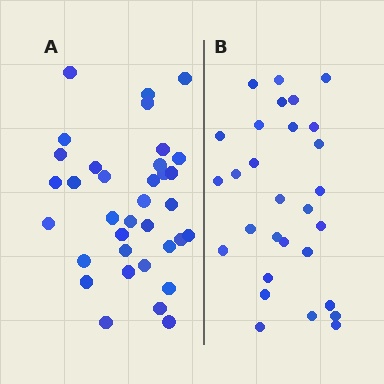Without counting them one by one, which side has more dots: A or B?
Region A (the left region) has more dots.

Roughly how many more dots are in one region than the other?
Region A has about 6 more dots than region B.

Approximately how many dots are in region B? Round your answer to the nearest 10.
About 30 dots. (The exact count is 29, which rounds to 30.)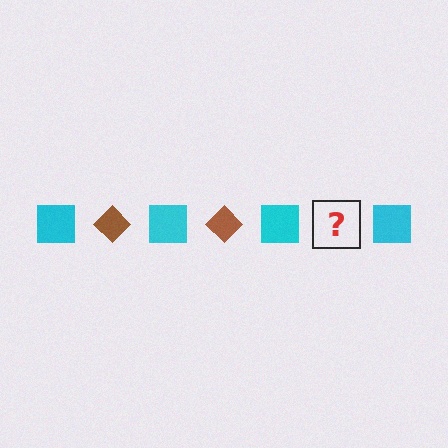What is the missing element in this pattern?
The missing element is a brown diamond.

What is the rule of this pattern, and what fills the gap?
The rule is that the pattern alternates between cyan square and brown diamond. The gap should be filled with a brown diamond.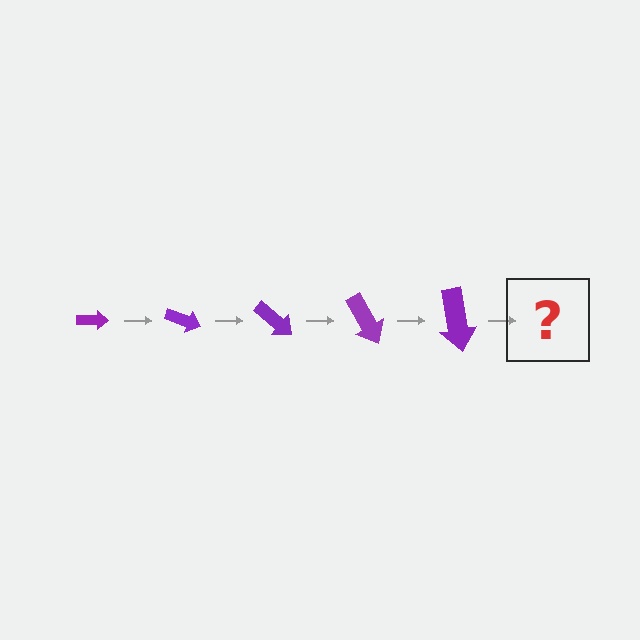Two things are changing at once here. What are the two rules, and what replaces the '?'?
The two rules are that the arrow grows larger each step and it rotates 20 degrees each step. The '?' should be an arrow, larger than the previous one and rotated 100 degrees from the start.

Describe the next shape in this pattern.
It should be an arrow, larger than the previous one and rotated 100 degrees from the start.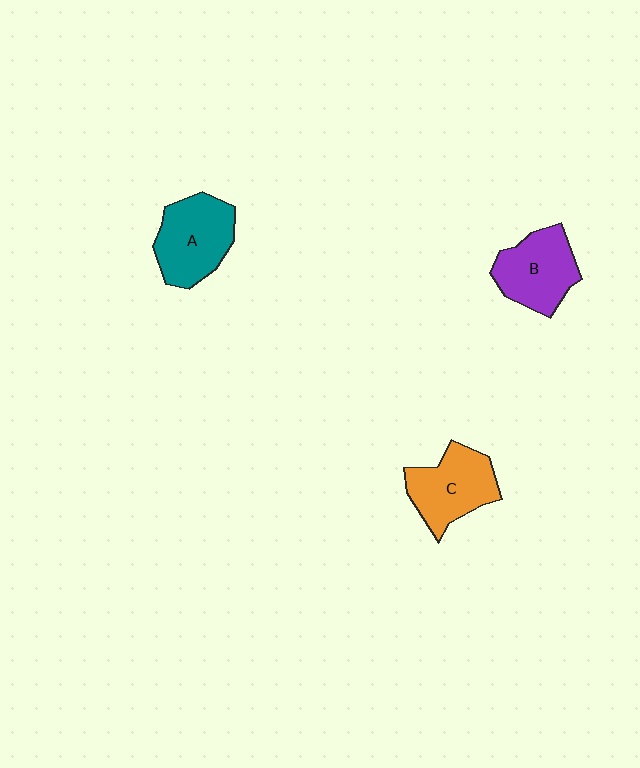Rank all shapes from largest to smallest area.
From largest to smallest: A (teal), C (orange), B (purple).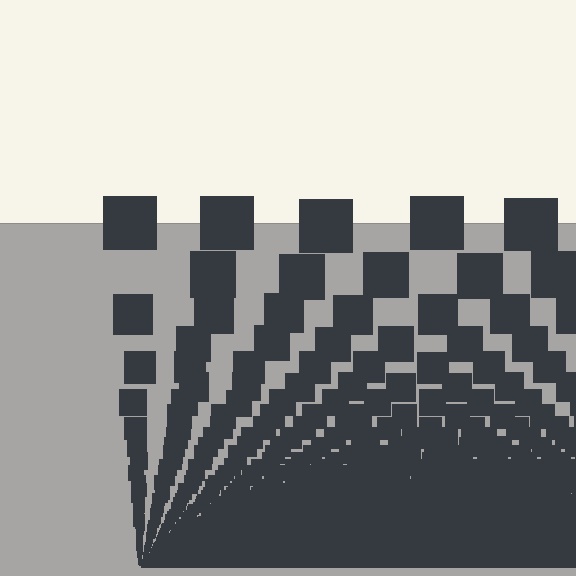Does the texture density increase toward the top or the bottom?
Density increases toward the bottom.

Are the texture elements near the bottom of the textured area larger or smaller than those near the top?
Smaller. The gradient is inverted — elements near the bottom are smaller and denser.